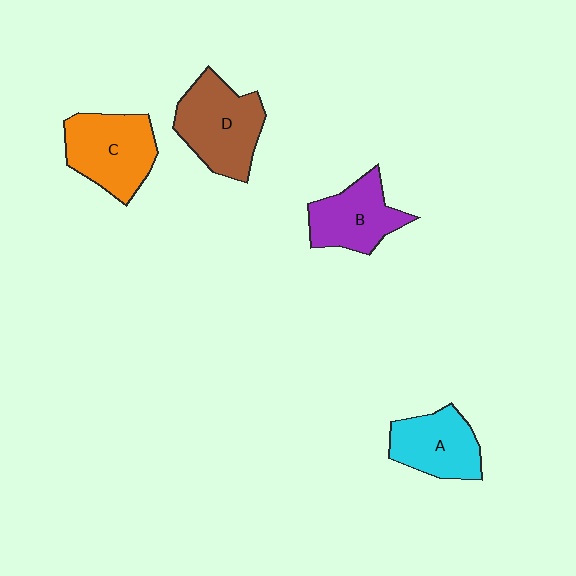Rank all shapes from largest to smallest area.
From largest to smallest: D (brown), C (orange), B (purple), A (cyan).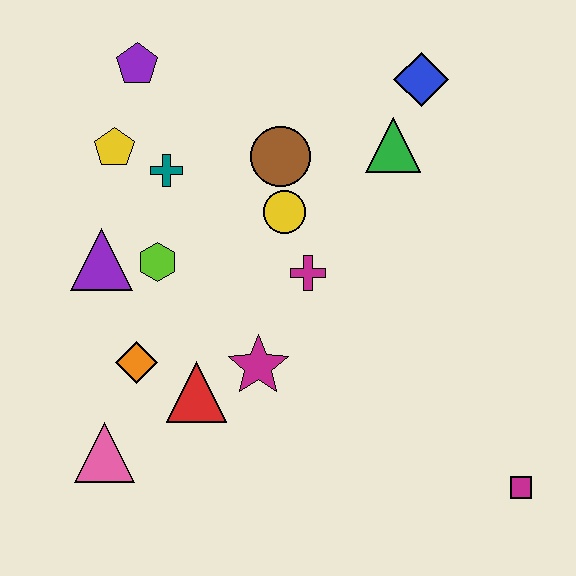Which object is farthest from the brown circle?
The magenta square is farthest from the brown circle.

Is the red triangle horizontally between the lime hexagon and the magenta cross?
Yes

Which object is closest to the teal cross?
The yellow pentagon is closest to the teal cross.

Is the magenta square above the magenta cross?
No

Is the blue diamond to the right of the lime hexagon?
Yes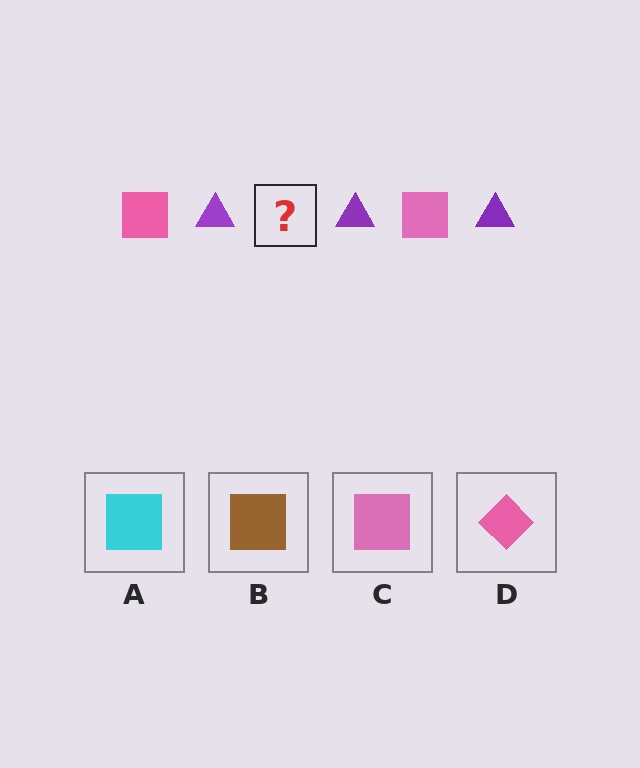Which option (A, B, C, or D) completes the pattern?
C.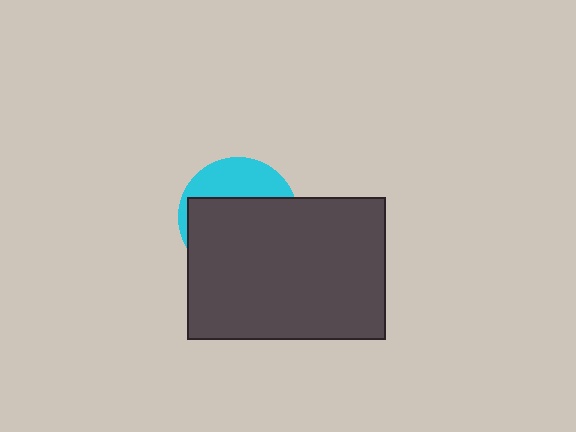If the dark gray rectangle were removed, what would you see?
You would see the complete cyan circle.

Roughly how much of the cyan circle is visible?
A small part of it is visible (roughly 33%).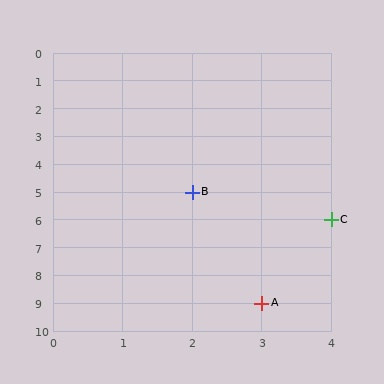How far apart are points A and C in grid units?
Points A and C are 1 column and 3 rows apart (about 3.2 grid units diagonally).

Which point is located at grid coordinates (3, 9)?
Point A is at (3, 9).